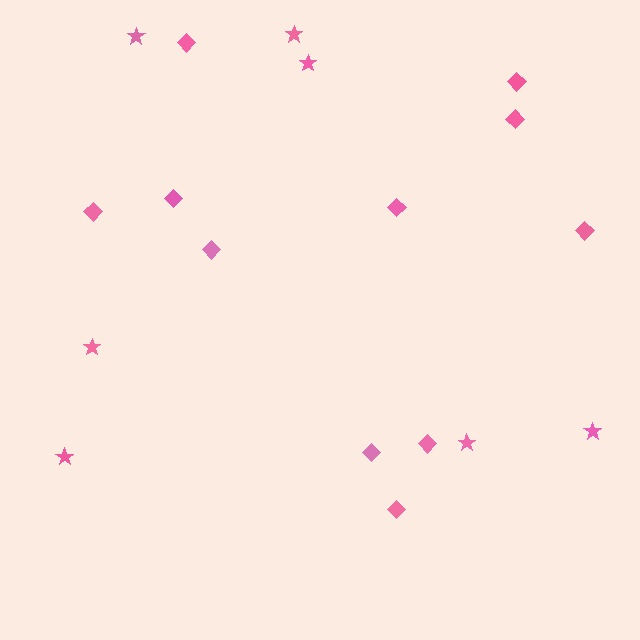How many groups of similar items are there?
There are 2 groups: one group of diamonds (11) and one group of stars (7).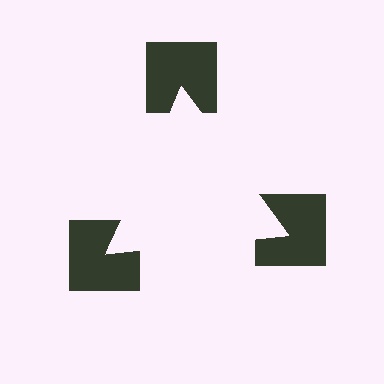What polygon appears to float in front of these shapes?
An illusory triangle — its edges are inferred from the aligned wedge cuts in the notched squares, not physically drawn.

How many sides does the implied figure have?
3 sides.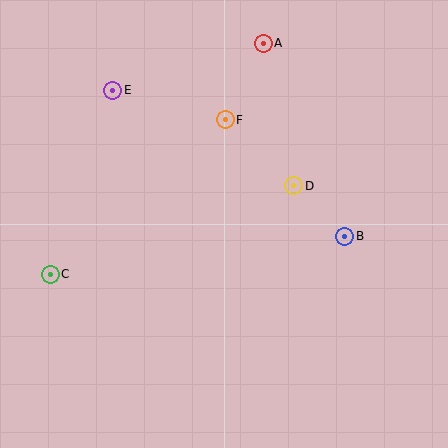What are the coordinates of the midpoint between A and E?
The midpoint between A and E is at (188, 67).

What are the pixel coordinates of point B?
Point B is at (345, 236).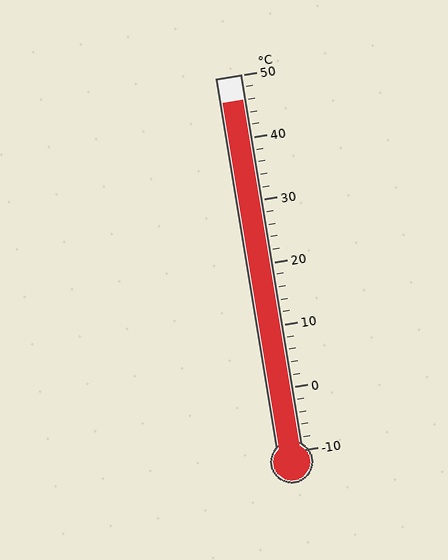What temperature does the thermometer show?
The thermometer shows approximately 46°C.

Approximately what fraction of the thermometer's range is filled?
The thermometer is filled to approximately 95% of its range.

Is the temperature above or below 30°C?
The temperature is above 30°C.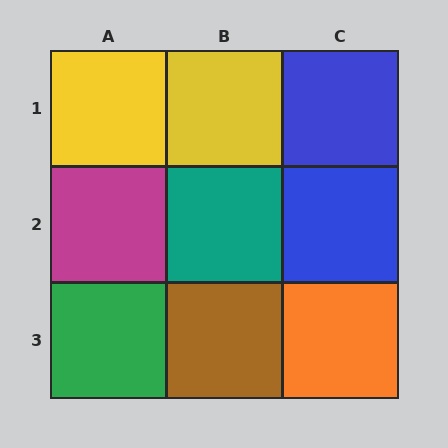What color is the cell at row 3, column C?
Orange.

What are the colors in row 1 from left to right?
Yellow, yellow, blue.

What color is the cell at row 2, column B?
Teal.